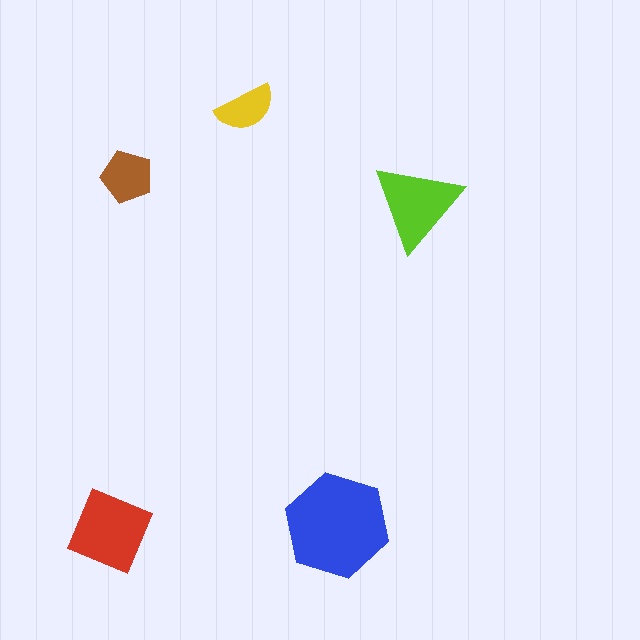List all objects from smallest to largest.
The yellow semicircle, the brown pentagon, the lime triangle, the red square, the blue hexagon.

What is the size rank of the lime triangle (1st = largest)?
3rd.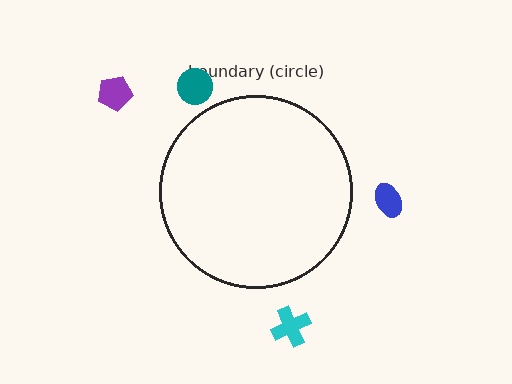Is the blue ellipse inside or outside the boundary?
Outside.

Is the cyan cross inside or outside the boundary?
Outside.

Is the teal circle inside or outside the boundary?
Outside.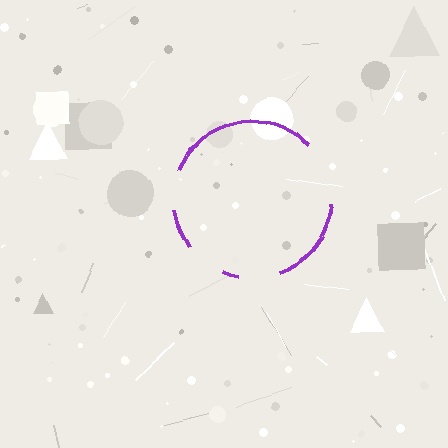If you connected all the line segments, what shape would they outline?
They would outline a circle.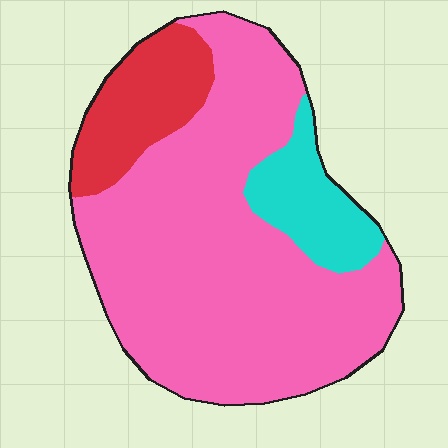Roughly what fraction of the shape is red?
Red takes up less than a sixth of the shape.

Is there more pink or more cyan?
Pink.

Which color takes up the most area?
Pink, at roughly 75%.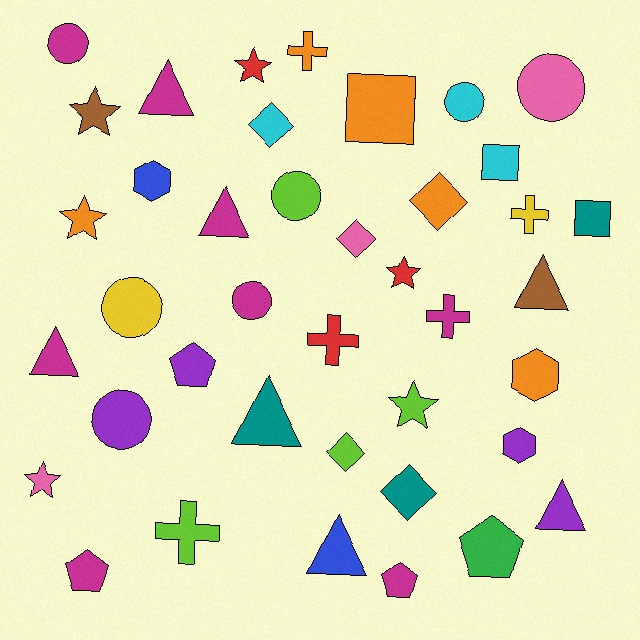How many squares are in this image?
There are 3 squares.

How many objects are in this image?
There are 40 objects.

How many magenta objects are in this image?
There are 8 magenta objects.